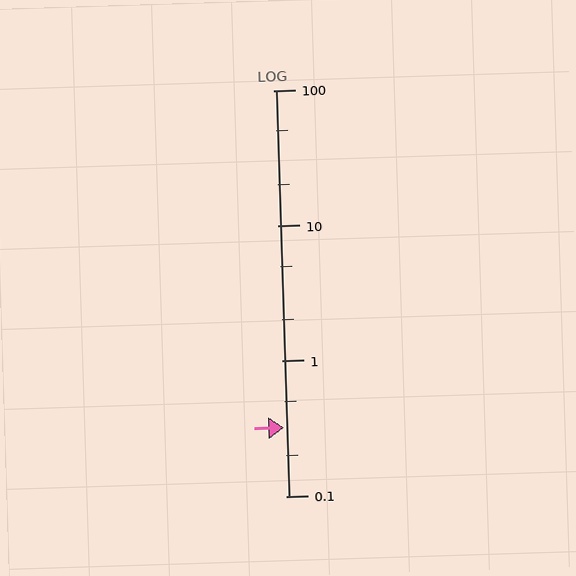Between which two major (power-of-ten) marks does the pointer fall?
The pointer is between 0.1 and 1.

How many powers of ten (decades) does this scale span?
The scale spans 3 decades, from 0.1 to 100.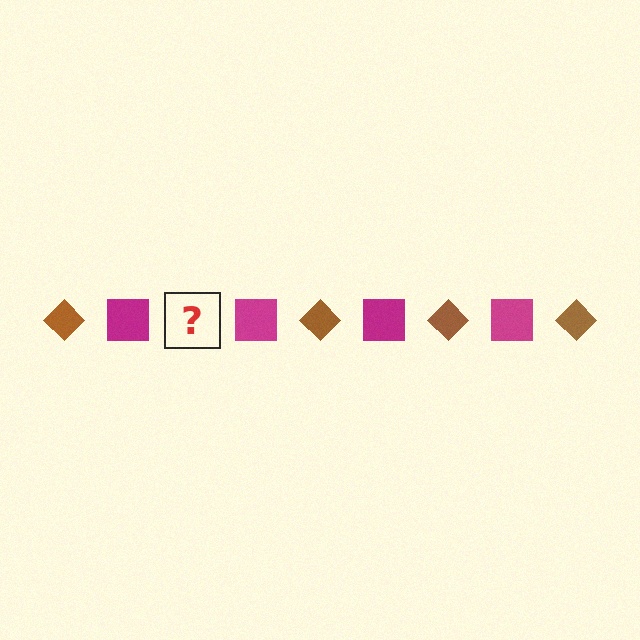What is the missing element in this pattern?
The missing element is a brown diamond.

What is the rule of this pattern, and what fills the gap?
The rule is that the pattern alternates between brown diamond and magenta square. The gap should be filled with a brown diamond.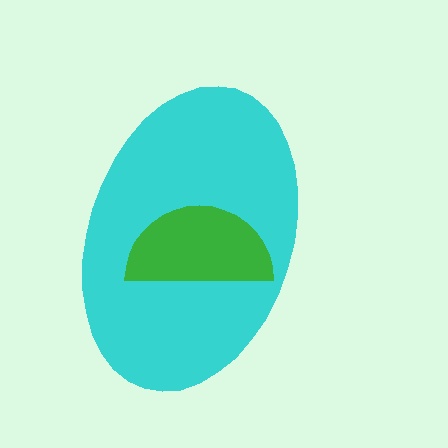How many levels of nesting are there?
2.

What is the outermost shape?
The cyan ellipse.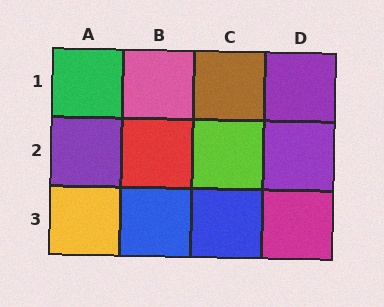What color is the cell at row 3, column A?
Yellow.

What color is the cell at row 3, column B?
Blue.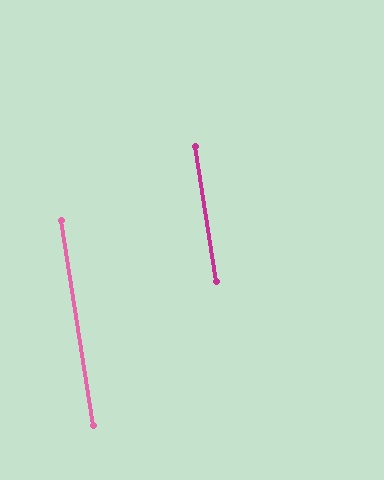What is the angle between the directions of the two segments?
Approximately 0 degrees.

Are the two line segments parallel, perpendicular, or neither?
Parallel — their directions differ by only 0.1°.